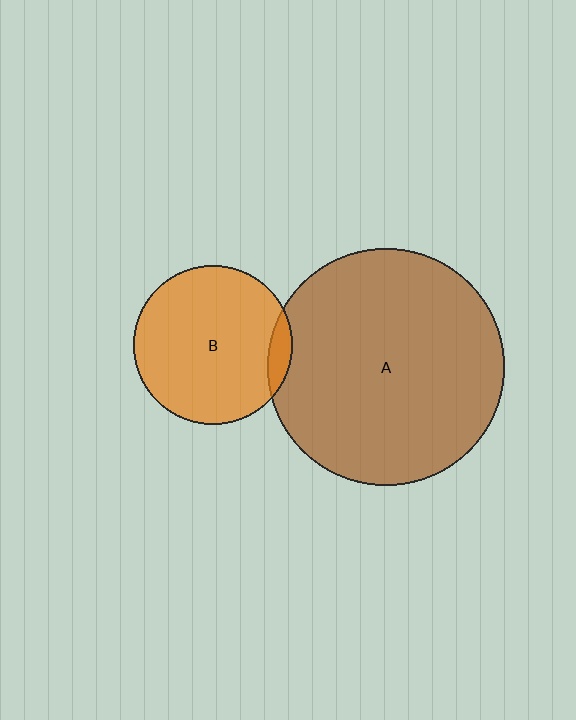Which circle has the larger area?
Circle A (brown).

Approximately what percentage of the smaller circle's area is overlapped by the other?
Approximately 5%.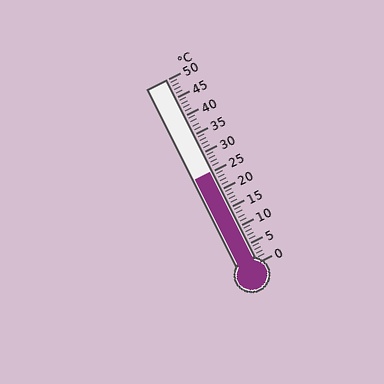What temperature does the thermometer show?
The thermometer shows approximately 25°C.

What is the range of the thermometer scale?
The thermometer scale ranges from 0°C to 50°C.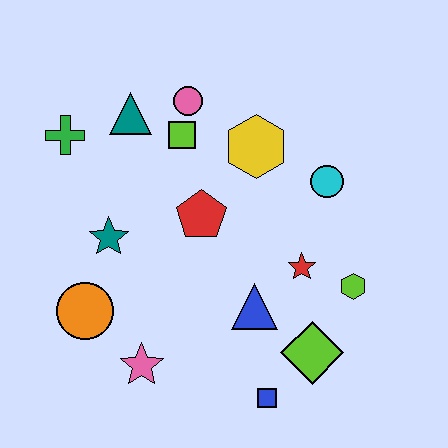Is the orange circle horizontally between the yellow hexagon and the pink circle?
No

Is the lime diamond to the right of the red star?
Yes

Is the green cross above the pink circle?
No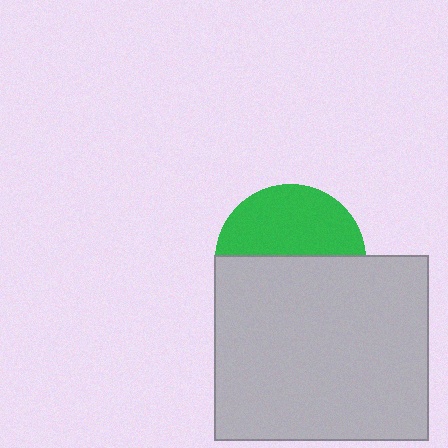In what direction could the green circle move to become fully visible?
The green circle could move up. That would shift it out from behind the light gray rectangle entirely.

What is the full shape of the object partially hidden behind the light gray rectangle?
The partially hidden object is a green circle.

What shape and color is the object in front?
The object in front is a light gray rectangle.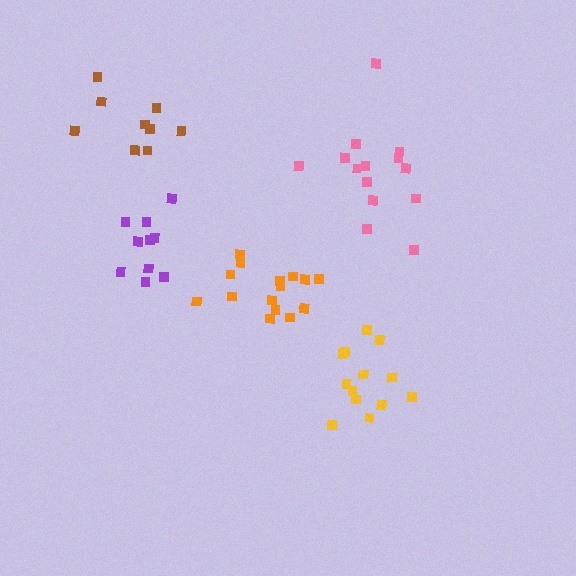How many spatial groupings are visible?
There are 5 spatial groupings.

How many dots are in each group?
Group 1: 9 dots, Group 2: 15 dots, Group 3: 13 dots, Group 4: 14 dots, Group 5: 10 dots (61 total).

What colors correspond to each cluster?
The clusters are colored: brown, orange, yellow, pink, purple.